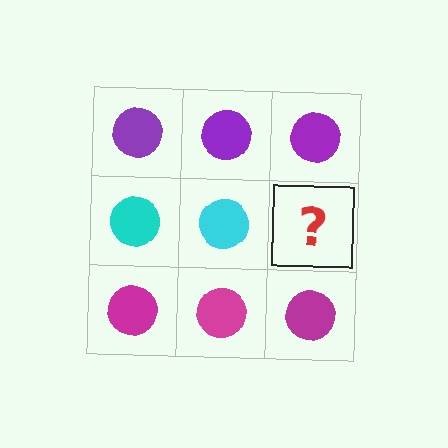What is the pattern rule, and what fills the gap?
The rule is that each row has a consistent color. The gap should be filled with a cyan circle.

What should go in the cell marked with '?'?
The missing cell should contain a cyan circle.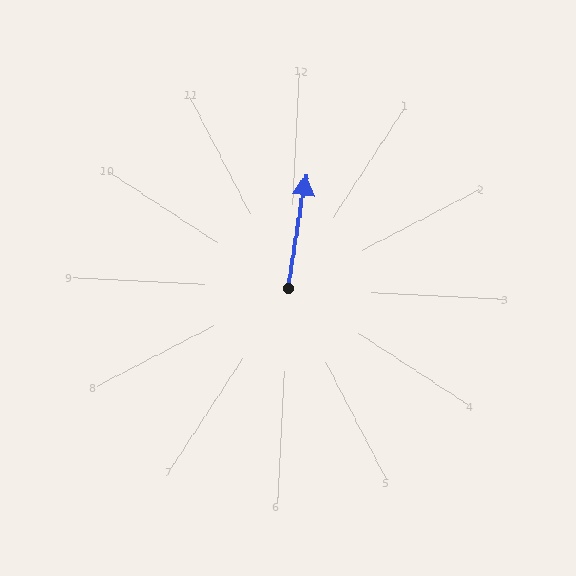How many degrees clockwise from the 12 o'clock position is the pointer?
Approximately 6 degrees.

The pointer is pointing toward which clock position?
Roughly 12 o'clock.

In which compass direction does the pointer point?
North.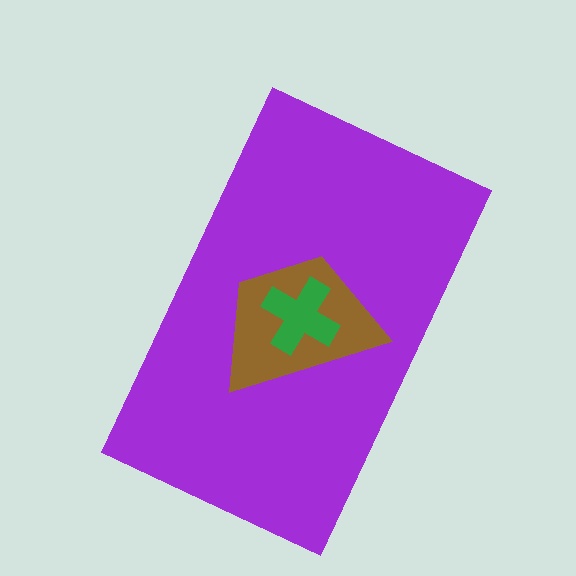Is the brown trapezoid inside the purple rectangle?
Yes.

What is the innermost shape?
The green cross.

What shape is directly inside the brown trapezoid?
The green cross.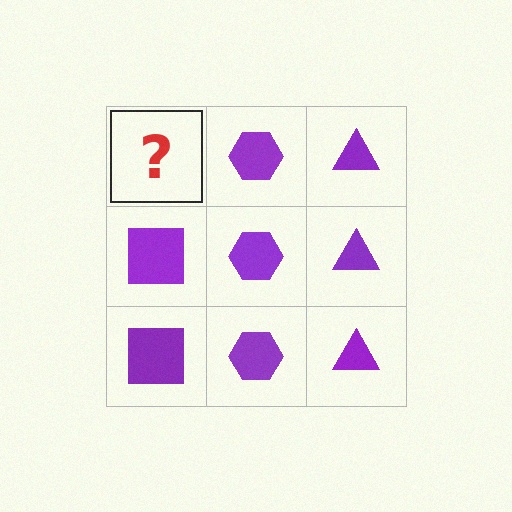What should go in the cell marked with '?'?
The missing cell should contain a purple square.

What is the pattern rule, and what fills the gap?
The rule is that each column has a consistent shape. The gap should be filled with a purple square.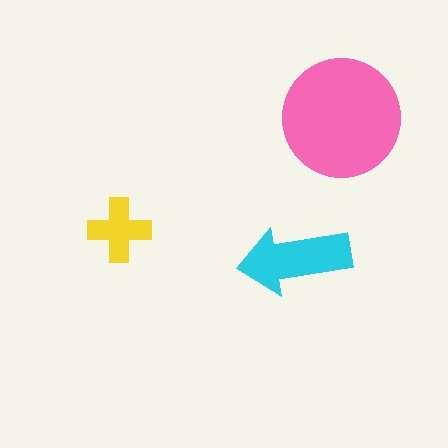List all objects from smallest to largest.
The yellow cross, the cyan arrow, the pink circle.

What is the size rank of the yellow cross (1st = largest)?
3rd.